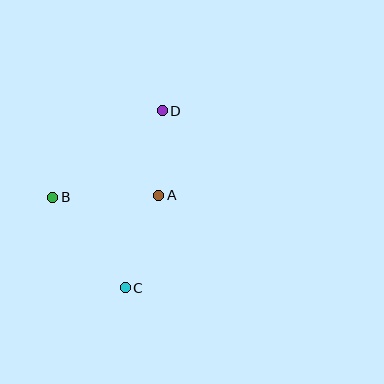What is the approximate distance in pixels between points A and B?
The distance between A and B is approximately 106 pixels.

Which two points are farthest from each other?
Points C and D are farthest from each other.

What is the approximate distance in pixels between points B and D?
The distance between B and D is approximately 139 pixels.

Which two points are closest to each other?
Points A and D are closest to each other.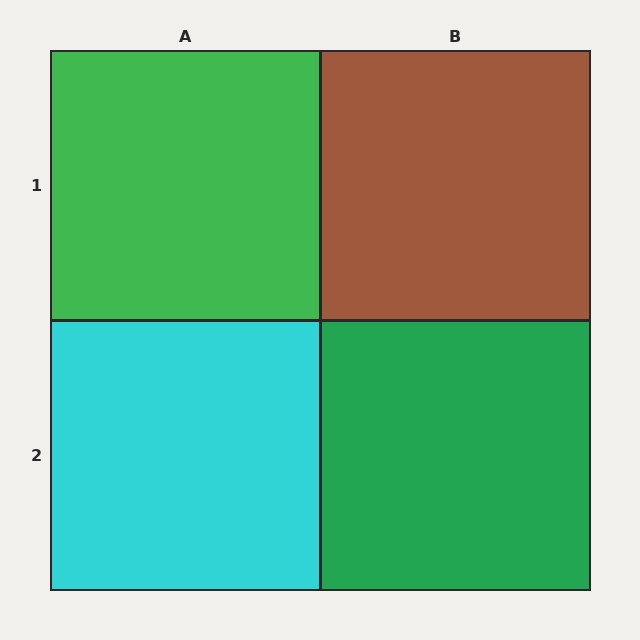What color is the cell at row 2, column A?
Cyan.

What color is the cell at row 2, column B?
Green.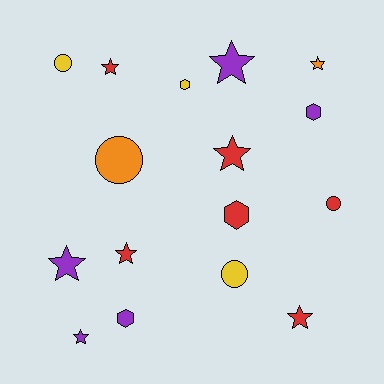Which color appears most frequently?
Red, with 6 objects.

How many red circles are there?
There is 1 red circle.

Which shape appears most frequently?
Star, with 8 objects.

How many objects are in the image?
There are 16 objects.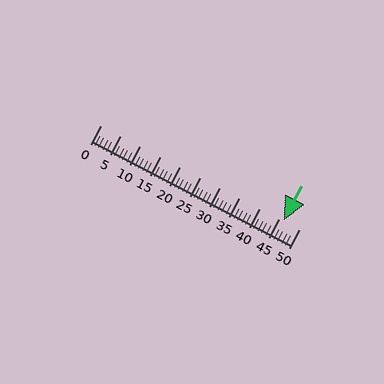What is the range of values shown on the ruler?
The ruler shows values from 0 to 50.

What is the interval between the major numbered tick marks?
The major tick marks are spaced 5 units apart.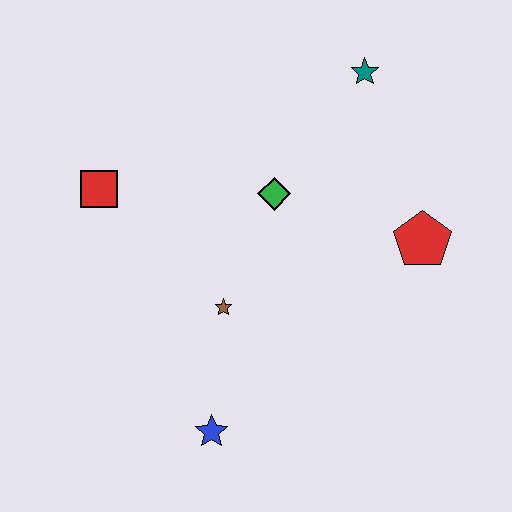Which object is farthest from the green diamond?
The blue star is farthest from the green diamond.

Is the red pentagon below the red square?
Yes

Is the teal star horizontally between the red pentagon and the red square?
Yes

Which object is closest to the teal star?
The green diamond is closest to the teal star.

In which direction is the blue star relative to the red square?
The blue star is below the red square.